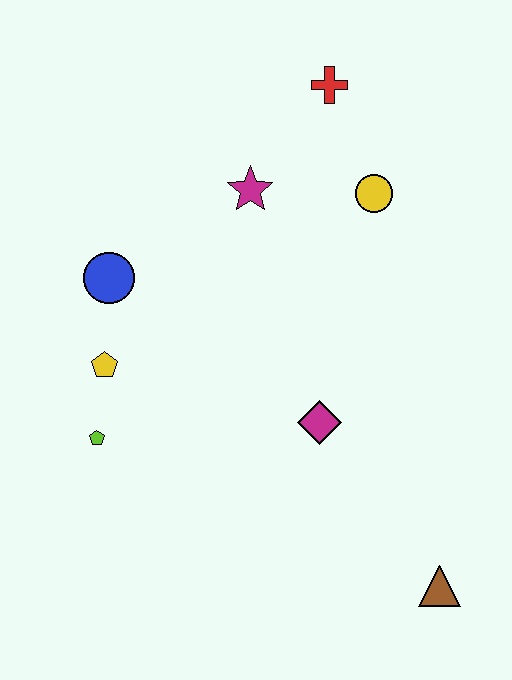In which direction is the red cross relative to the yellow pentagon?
The red cross is above the yellow pentagon.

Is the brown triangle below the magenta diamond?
Yes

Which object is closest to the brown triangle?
The magenta diamond is closest to the brown triangle.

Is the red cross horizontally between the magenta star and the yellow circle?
Yes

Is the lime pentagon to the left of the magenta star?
Yes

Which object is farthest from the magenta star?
The brown triangle is farthest from the magenta star.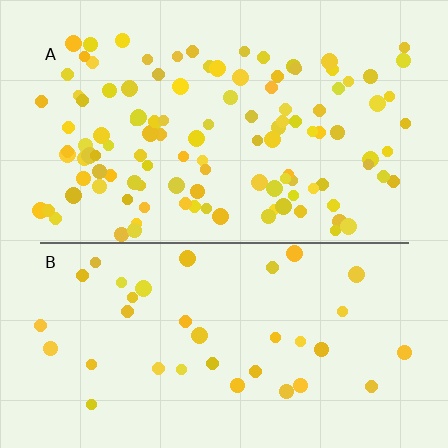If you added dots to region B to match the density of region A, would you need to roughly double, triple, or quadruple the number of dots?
Approximately triple.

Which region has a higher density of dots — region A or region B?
A (the top).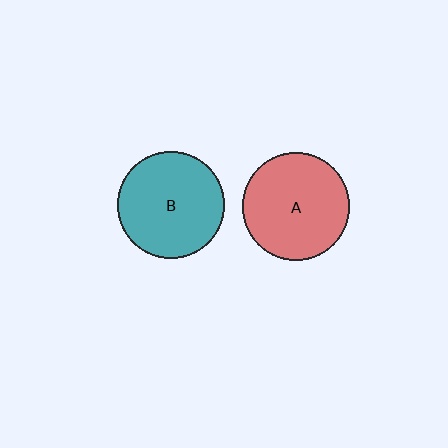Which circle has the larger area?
Circle A (red).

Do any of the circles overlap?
No, none of the circles overlap.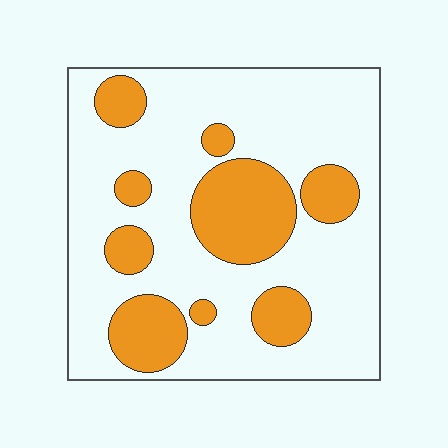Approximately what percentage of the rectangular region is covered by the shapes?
Approximately 25%.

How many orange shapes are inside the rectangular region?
9.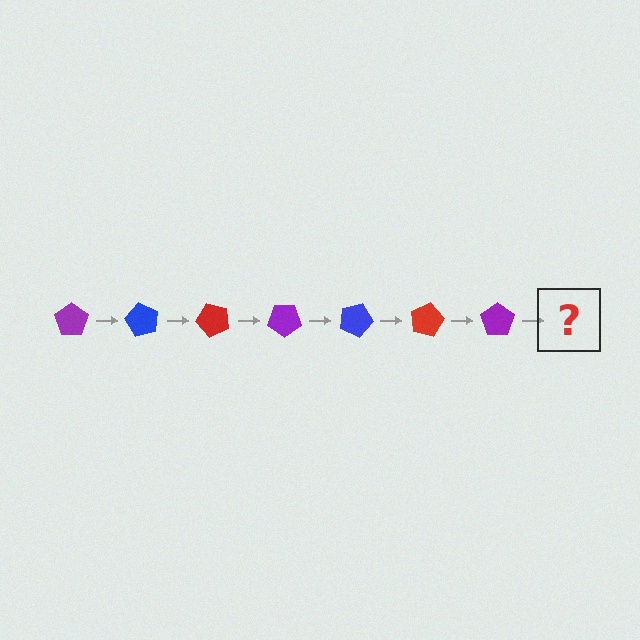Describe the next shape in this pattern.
It should be a blue pentagon, rotated 420 degrees from the start.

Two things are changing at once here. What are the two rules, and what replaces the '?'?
The two rules are that it rotates 60 degrees each step and the color cycles through purple, blue, and red. The '?' should be a blue pentagon, rotated 420 degrees from the start.